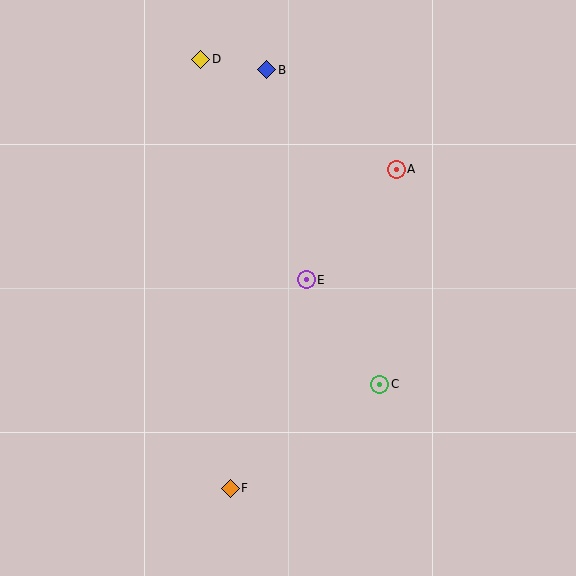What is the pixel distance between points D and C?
The distance between D and C is 371 pixels.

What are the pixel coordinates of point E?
Point E is at (306, 280).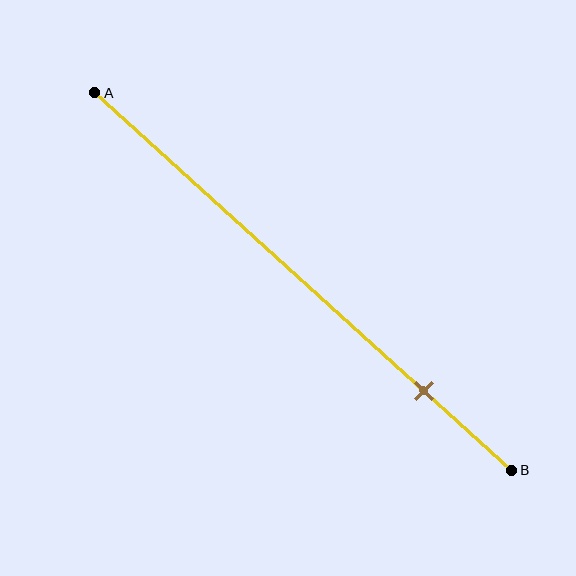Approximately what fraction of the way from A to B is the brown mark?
The brown mark is approximately 80% of the way from A to B.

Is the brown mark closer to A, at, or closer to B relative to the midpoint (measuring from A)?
The brown mark is closer to point B than the midpoint of segment AB.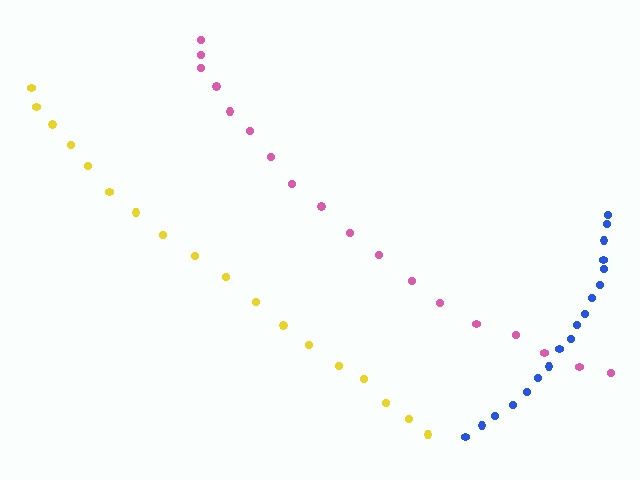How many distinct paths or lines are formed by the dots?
There are 3 distinct paths.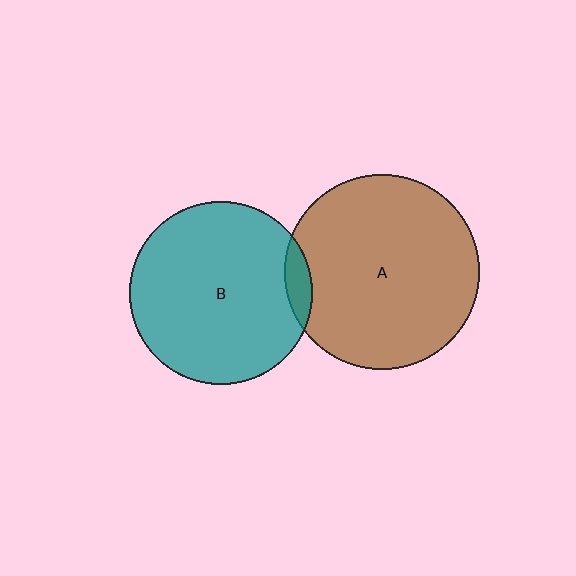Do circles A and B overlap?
Yes.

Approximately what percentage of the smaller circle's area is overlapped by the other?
Approximately 5%.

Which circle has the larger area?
Circle A (brown).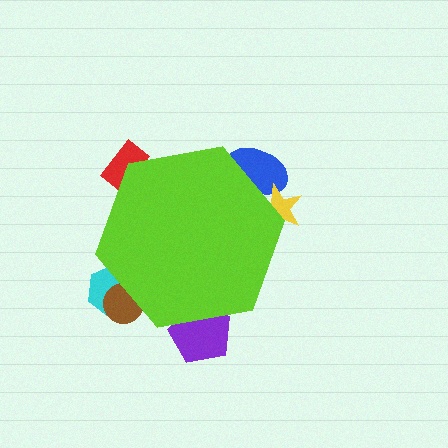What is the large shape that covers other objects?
A lime hexagon.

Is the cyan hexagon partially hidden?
Yes, the cyan hexagon is partially hidden behind the lime hexagon.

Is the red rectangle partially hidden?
Yes, the red rectangle is partially hidden behind the lime hexagon.